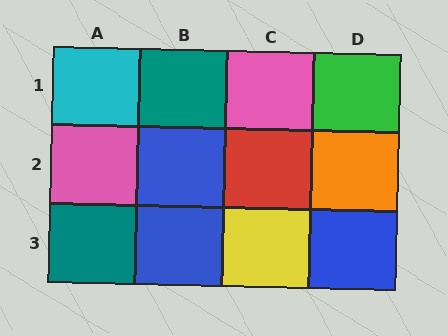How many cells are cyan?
1 cell is cyan.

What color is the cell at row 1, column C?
Pink.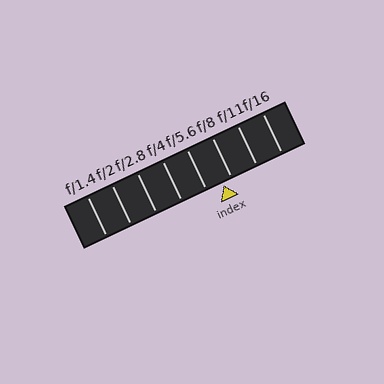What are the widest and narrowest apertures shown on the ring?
The widest aperture shown is f/1.4 and the narrowest is f/16.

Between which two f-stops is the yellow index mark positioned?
The index mark is between f/5.6 and f/8.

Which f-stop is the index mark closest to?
The index mark is closest to f/8.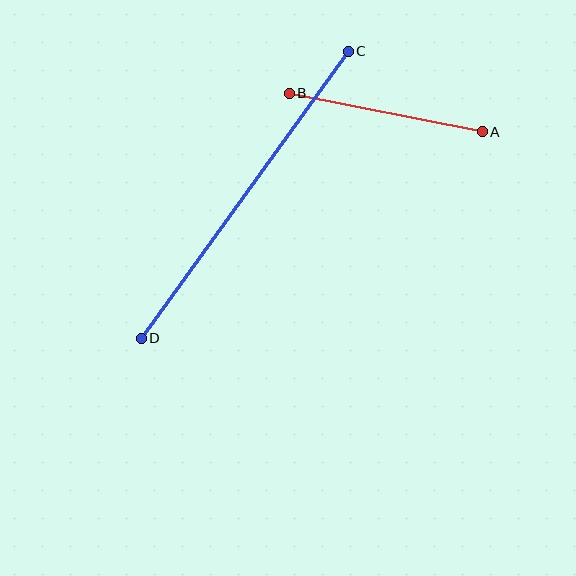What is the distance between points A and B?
The distance is approximately 197 pixels.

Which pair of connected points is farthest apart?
Points C and D are farthest apart.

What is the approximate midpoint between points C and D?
The midpoint is at approximately (245, 195) pixels.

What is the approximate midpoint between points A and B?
The midpoint is at approximately (386, 112) pixels.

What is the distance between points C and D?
The distance is approximately 354 pixels.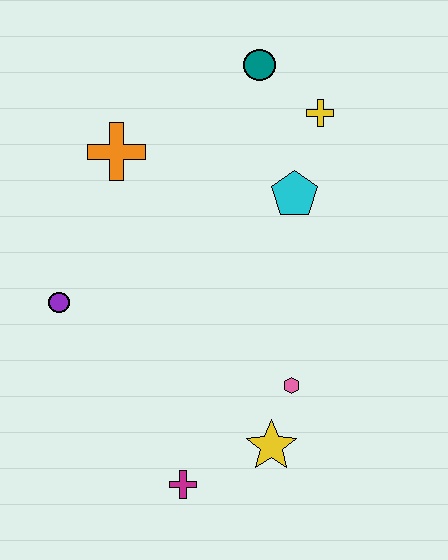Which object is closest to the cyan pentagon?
The yellow cross is closest to the cyan pentagon.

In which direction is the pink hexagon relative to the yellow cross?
The pink hexagon is below the yellow cross.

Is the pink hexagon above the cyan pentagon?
No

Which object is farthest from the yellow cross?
The magenta cross is farthest from the yellow cross.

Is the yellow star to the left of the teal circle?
No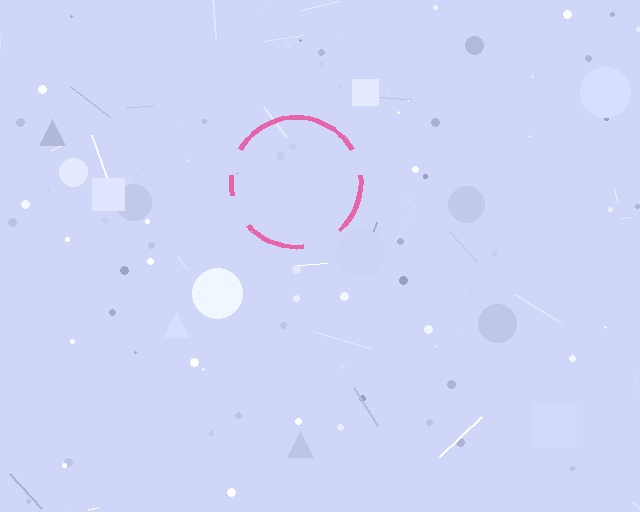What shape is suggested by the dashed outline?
The dashed outline suggests a circle.